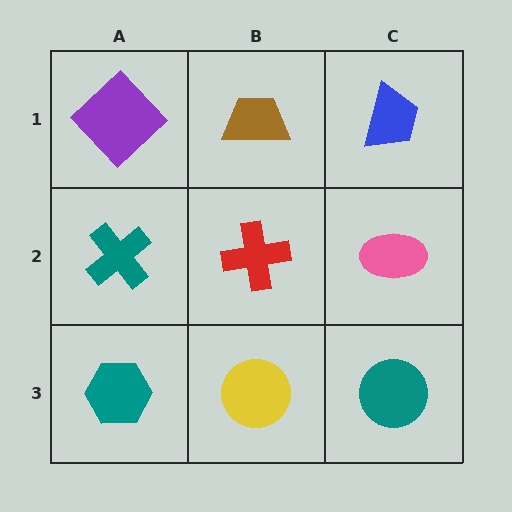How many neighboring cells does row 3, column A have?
2.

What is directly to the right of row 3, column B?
A teal circle.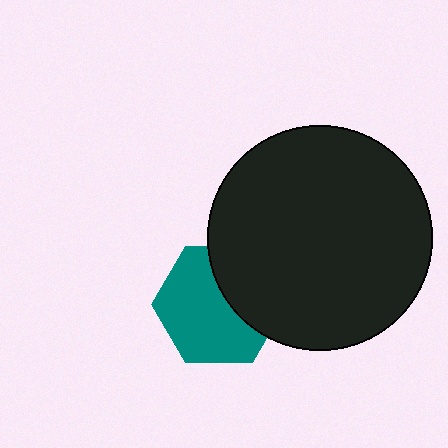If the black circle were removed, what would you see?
You would see the complete teal hexagon.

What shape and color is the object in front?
The object in front is a black circle.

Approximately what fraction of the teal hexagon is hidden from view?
Roughly 36% of the teal hexagon is hidden behind the black circle.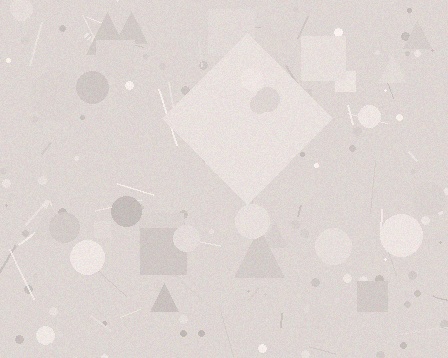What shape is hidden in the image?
A diamond is hidden in the image.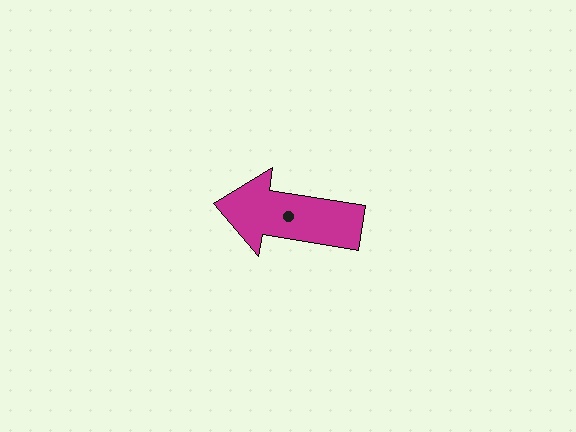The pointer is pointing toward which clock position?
Roughly 9 o'clock.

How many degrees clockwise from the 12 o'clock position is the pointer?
Approximately 279 degrees.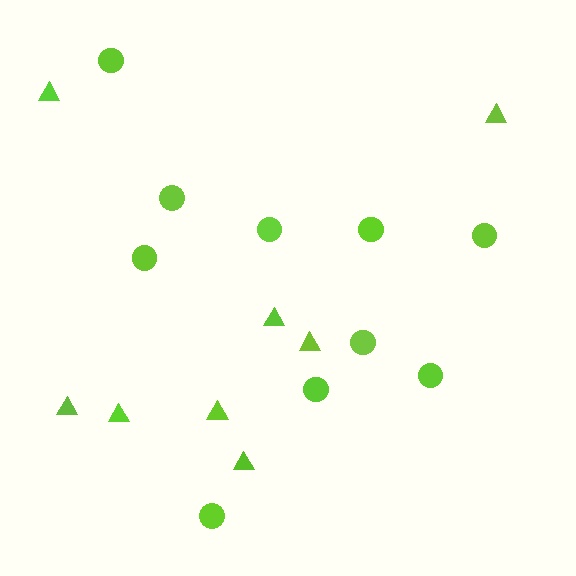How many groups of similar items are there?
There are 2 groups: one group of circles (10) and one group of triangles (8).